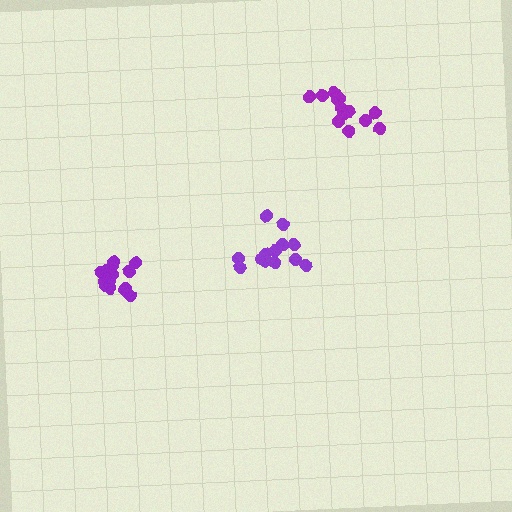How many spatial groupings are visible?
There are 3 spatial groupings.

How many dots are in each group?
Group 1: 14 dots, Group 2: 14 dots, Group 3: 13 dots (41 total).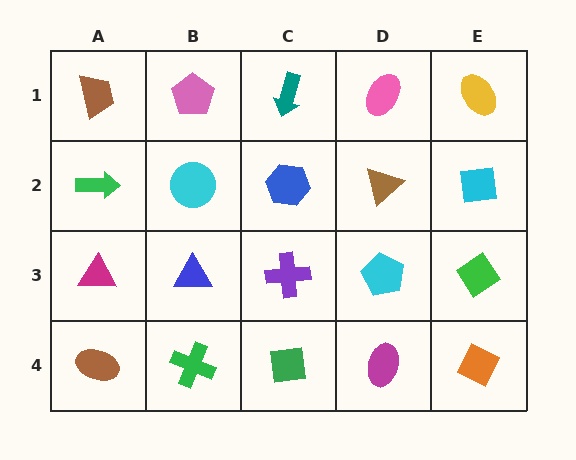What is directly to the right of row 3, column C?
A cyan pentagon.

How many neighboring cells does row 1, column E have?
2.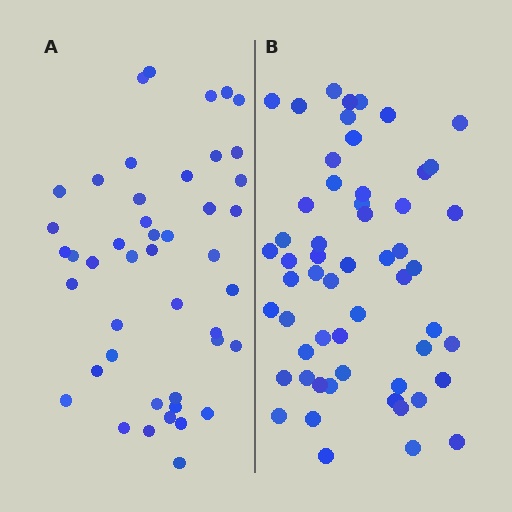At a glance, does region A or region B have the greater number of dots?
Region B (the right region) has more dots.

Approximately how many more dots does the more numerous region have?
Region B has roughly 12 or so more dots than region A.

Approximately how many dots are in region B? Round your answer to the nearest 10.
About 60 dots. (The exact count is 56, which rounds to 60.)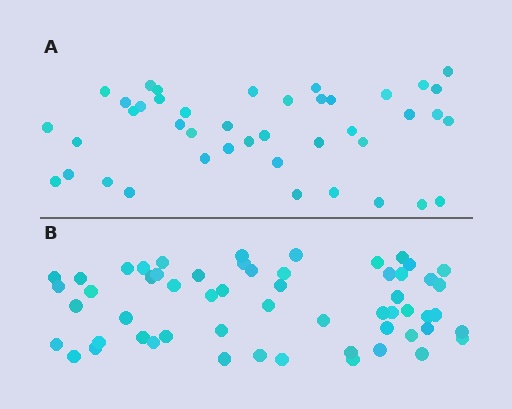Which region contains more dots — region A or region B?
Region B (the bottom region) has more dots.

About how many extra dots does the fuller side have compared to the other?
Region B has approximately 15 more dots than region A.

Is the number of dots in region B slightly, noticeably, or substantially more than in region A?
Region B has noticeably more, but not dramatically so. The ratio is roughly 1.4 to 1.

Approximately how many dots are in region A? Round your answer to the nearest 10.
About 40 dots. (The exact count is 42, which rounds to 40.)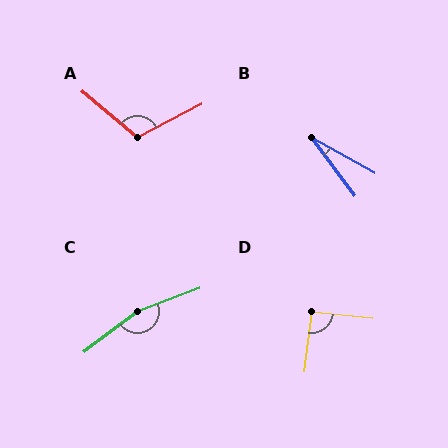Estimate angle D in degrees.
Approximately 92 degrees.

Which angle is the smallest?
B, at approximately 24 degrees.